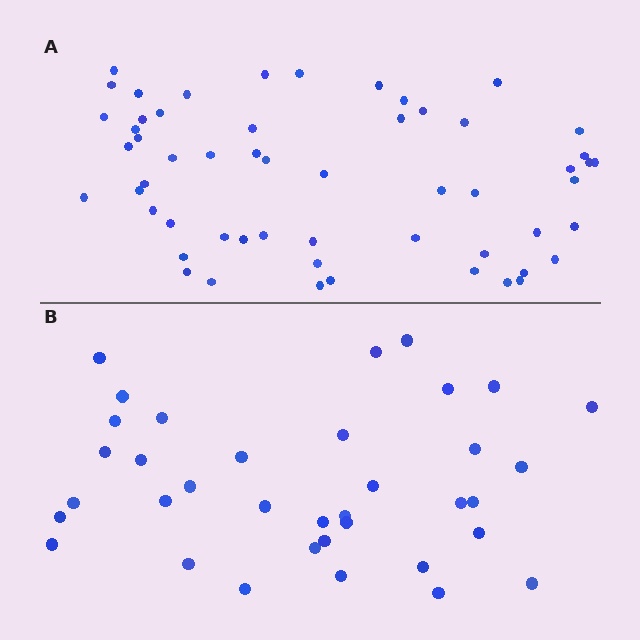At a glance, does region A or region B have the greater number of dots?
Region A (the top region) has more dots.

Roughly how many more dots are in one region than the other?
Region A has approximately 20 more dots than region B.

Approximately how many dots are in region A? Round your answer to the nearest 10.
About 60 dots. (The exact count is 56, which rounds to 60.)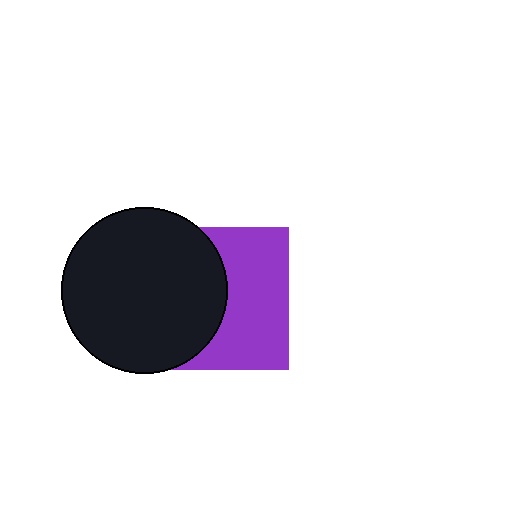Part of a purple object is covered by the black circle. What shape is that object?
It is a square.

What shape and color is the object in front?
The object in front is a black circle.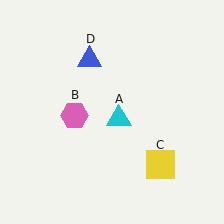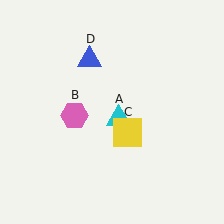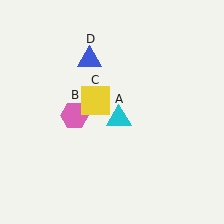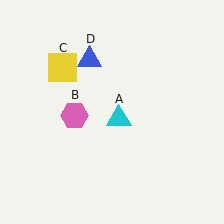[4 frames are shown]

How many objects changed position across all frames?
1 object changed position: yellow square (object C).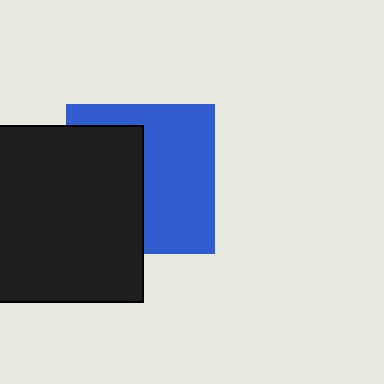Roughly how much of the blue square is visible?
About half of it is visible (roughly 56%).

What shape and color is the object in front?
The object in front is a black square.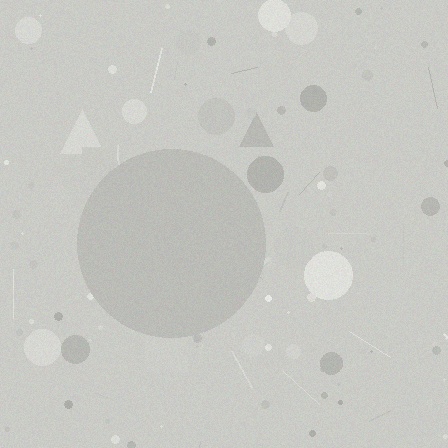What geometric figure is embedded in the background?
A circle is embedded in the background.